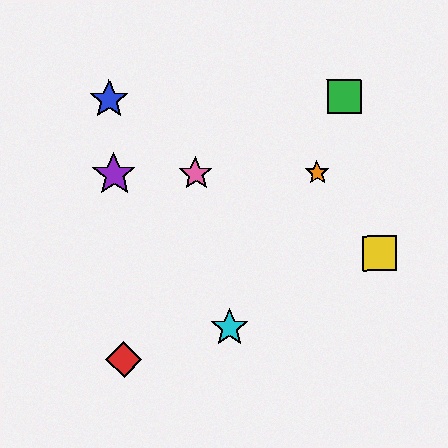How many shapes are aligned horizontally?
3 shapes (the purple star, the orange star, the pink star) are aligned horizontally.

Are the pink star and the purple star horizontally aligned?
Yes, both are at y≈174.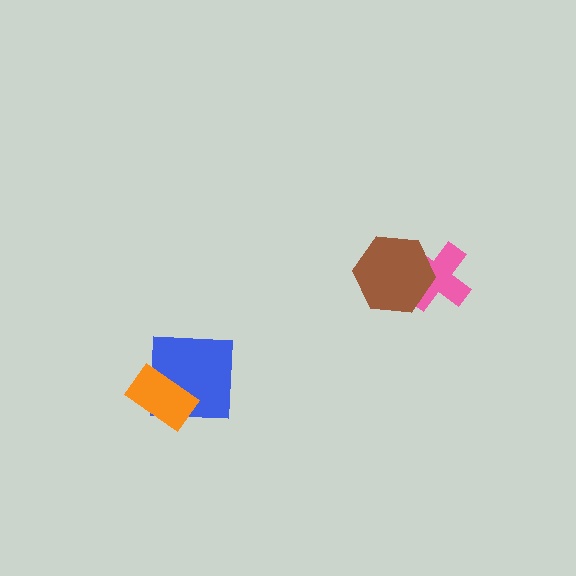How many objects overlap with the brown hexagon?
1 object overlaps with the brown hexagon.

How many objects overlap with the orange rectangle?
1 object overlaps with the orange rectangle.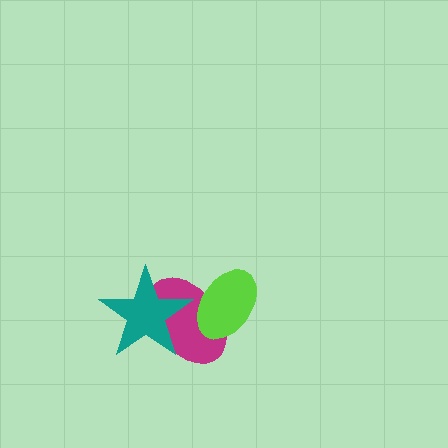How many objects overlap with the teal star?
1 object overlaps with the teal star.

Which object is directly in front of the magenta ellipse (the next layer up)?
The lime ellipse is directly in front of the magenta ellipse.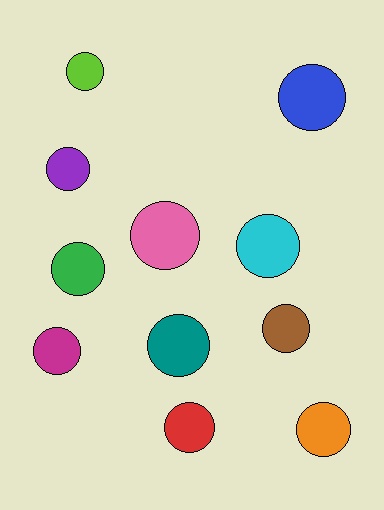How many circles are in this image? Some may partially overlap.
There are 11 circles.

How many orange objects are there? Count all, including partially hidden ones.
There is 1 orange object.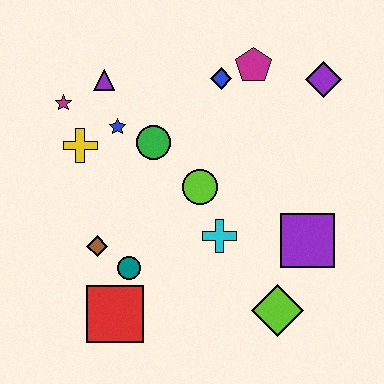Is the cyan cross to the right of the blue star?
Yes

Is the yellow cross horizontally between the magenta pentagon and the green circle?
No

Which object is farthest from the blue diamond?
The red square is farthest from the blue diamond.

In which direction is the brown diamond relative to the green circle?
The brown diamond is below the green circle.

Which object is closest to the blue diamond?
The magenta pentagon is closest to the blue diamond.